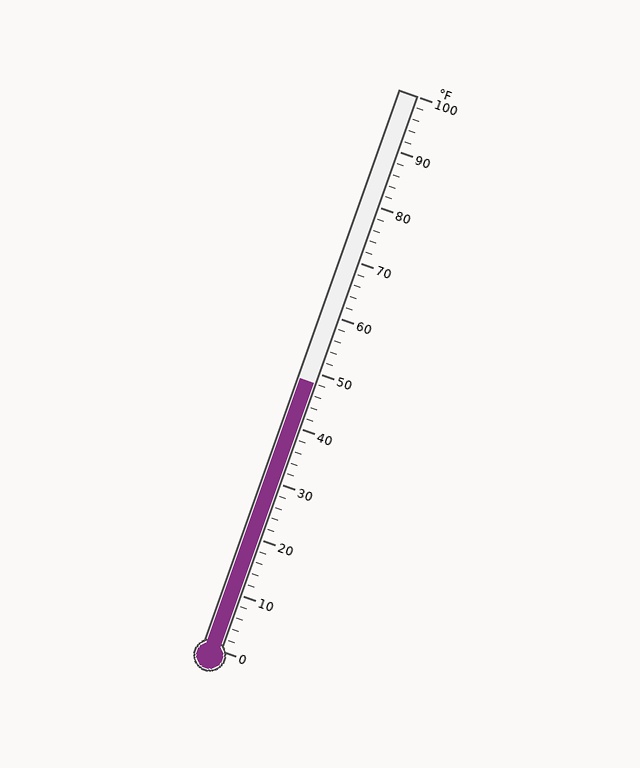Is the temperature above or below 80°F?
The temperature is below 80°F.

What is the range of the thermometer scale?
The thermometer scale ranges from 0°F to 100°F.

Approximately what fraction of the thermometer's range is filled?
The thermometer is filled to approximately 50% of its range.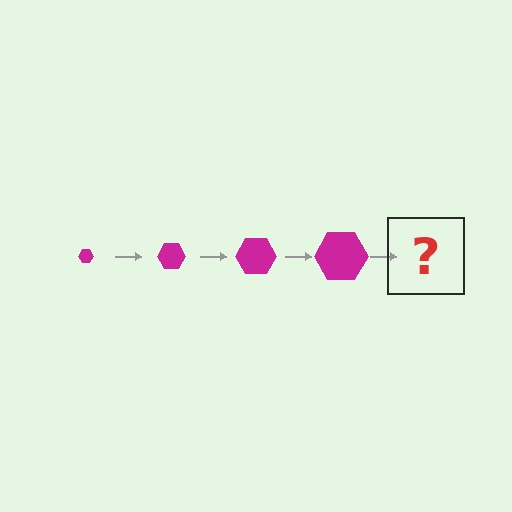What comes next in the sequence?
The next element should be a magenta hexagon, larger than the previous one.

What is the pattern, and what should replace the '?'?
The pattern is that the hexagon gets progressively larger each step. The '?' should be a magenta hexagon, larger than the previous one.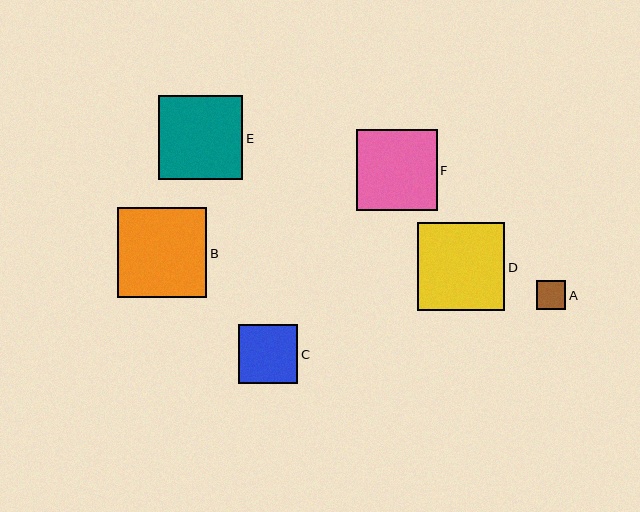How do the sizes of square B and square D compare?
Square B and square D are approximately the same size.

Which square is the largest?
Square B is the largest with a size of approximately 90 pixels.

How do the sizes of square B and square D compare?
Square B and square D are approximately the same size.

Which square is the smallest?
Square A is the smallest with a size of approximately 29 pixels.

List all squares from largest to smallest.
From largest to smallest: B, D, E, F, C, A.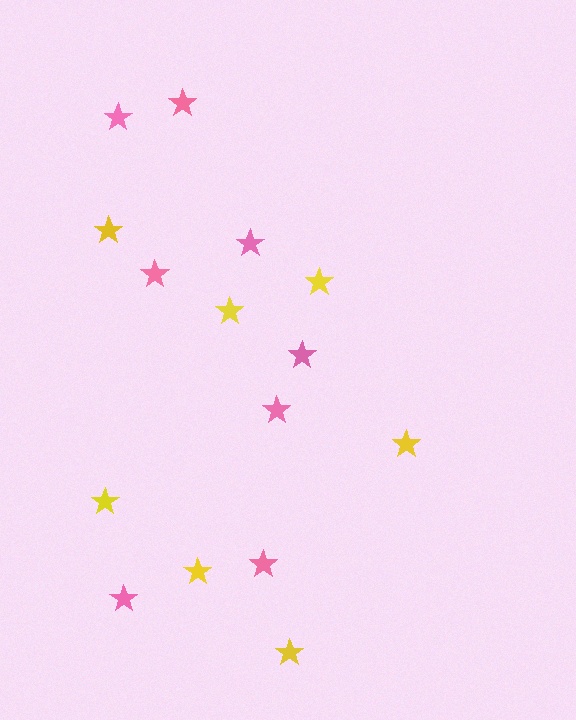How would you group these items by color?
There are 2 groups: one group of pink stars (8) and one group of yellow stars (7).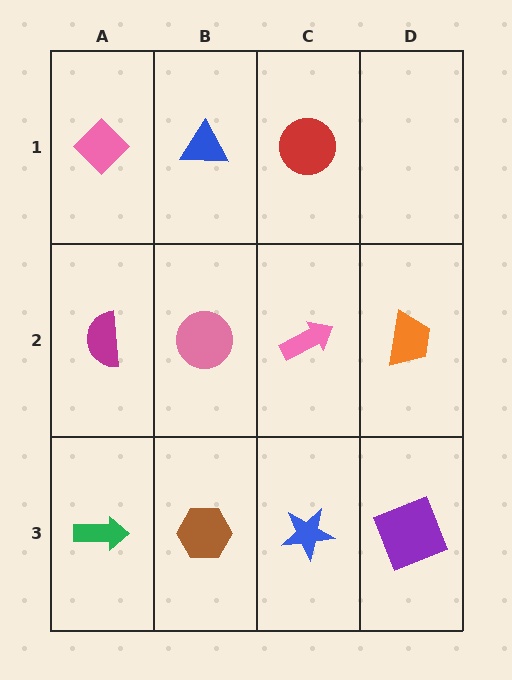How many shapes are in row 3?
4 shapes.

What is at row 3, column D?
A purple square.